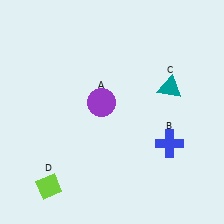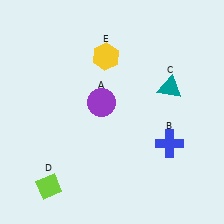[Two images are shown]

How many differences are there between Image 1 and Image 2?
There is 1 difference between the two images.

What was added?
A yellow hexagon (E) was added in Image 2.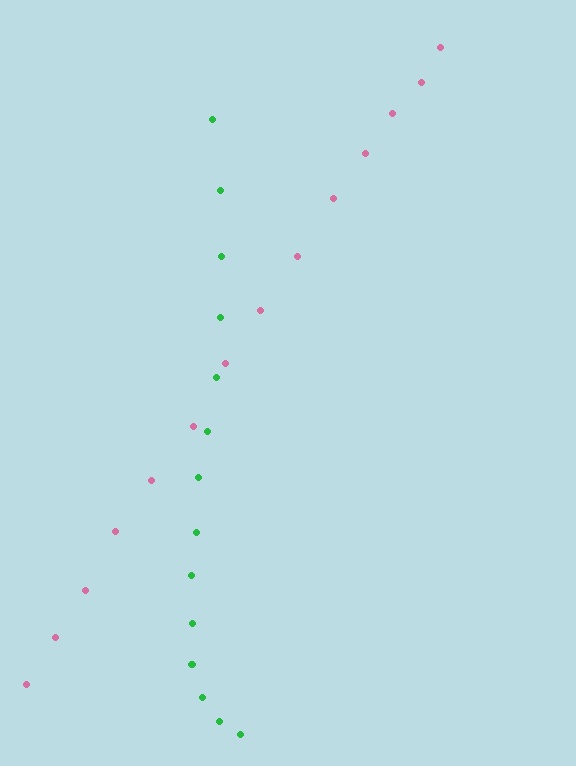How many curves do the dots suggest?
There are 2 distinct paths.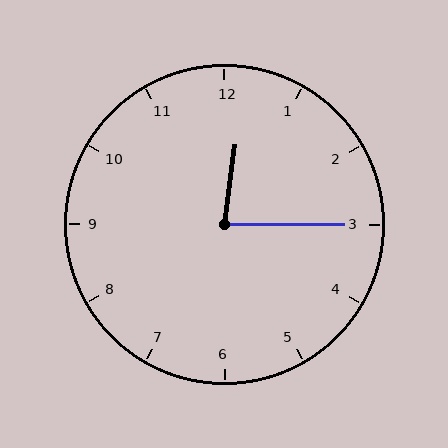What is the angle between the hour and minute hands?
Approximately 82 degrees.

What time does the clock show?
12:15.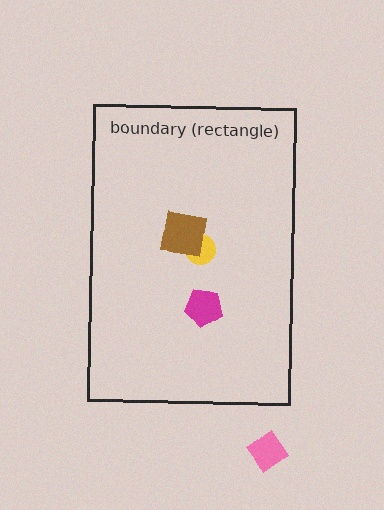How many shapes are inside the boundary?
3 inside, 1 outside.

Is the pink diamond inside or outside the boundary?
Outside.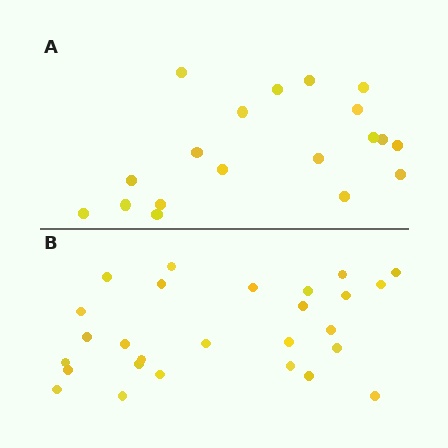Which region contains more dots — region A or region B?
Region B (the bottom region) has more dots.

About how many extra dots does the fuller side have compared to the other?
Region B has roughly 8 or so more dots than region A.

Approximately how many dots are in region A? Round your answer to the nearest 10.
About 20 dots. (The exact count is 19, which rounds to 20.)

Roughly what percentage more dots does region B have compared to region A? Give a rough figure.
About 40% more.